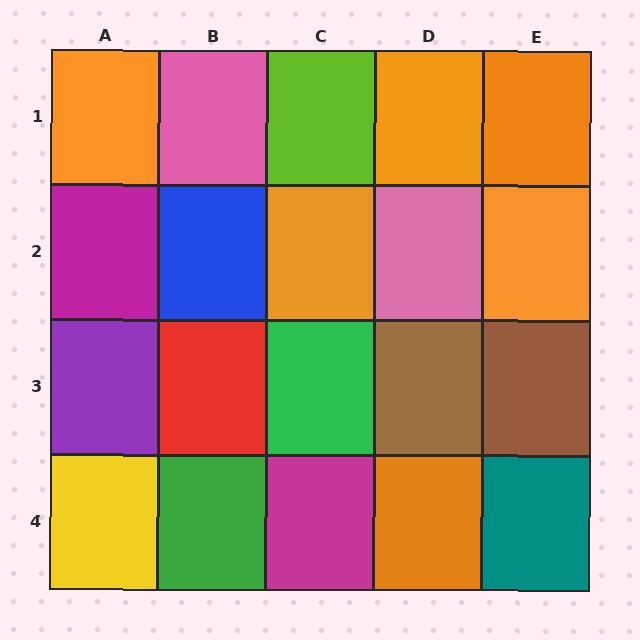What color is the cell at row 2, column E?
Orange.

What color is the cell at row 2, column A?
Magenta.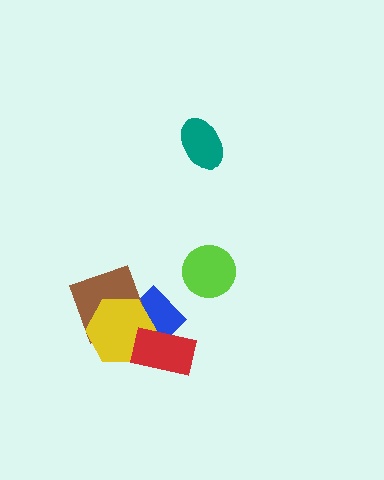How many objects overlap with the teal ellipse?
0 objects overlap with the teal ellipse.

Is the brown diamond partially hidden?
Yes, it is partially covered by another shape.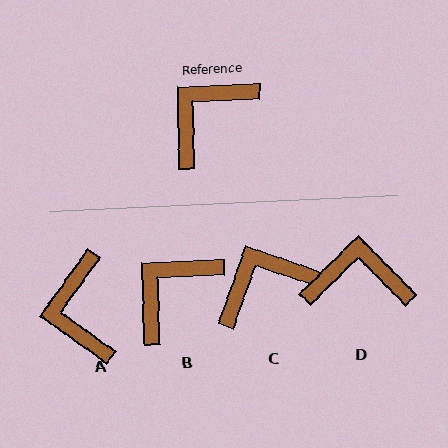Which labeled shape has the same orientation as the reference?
B.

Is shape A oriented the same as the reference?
No, it is off by about 52 degrees.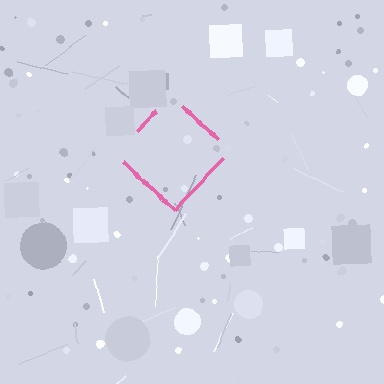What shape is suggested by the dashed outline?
The dashed outline suggests a diamond.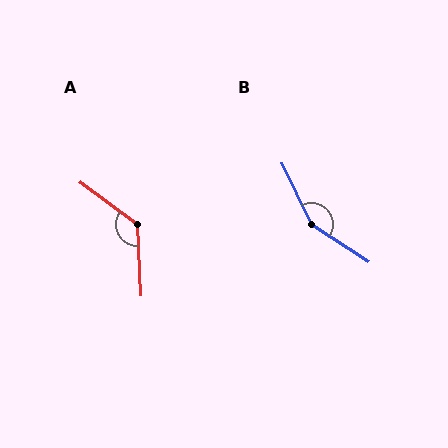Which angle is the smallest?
A, at approximately 129 degrees.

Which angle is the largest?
B, at approximately 149 degrees.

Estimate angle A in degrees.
Approximately 129 degrees.